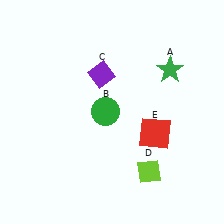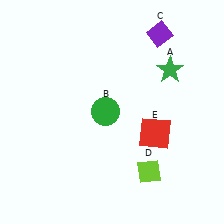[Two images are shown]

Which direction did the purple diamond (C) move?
The purple diamond (C) moved right.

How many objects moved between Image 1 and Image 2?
1 object moved between the two images.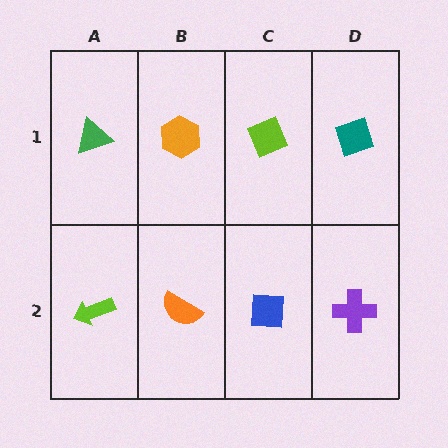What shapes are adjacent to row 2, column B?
An orange hexagon (row 1, column B), a lime arrow (row 2, column A), a blue square (row 2, column C).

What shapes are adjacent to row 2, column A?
A green triangle (row 1, column A), an orange semicircle (row 2, column B).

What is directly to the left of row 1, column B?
A green triangle.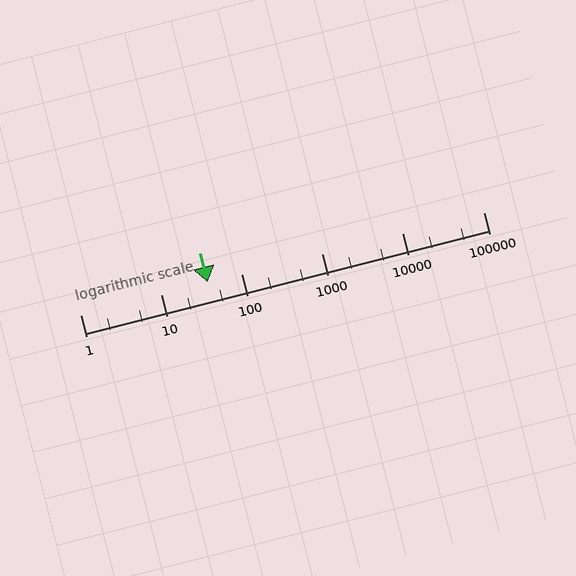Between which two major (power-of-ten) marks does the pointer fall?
The pointer is between 10 and 100.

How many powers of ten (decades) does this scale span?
The scale spans 5 decades, from 1 to 100000.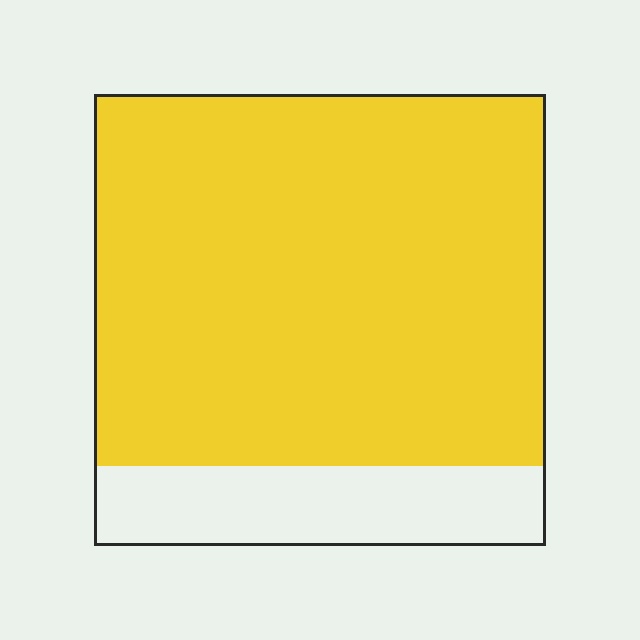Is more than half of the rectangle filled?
Yes.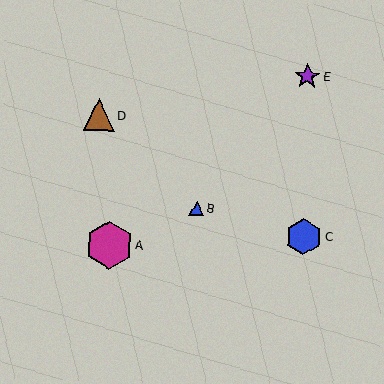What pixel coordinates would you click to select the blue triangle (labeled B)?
Click at (197, 209) to select the blue triangle B.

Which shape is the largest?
The magenta hexagon (labeled A) is the largest.